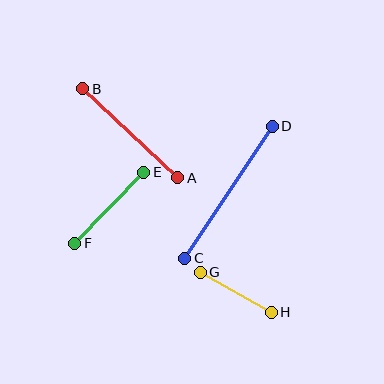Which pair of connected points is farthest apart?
Points C and D are farthest apart.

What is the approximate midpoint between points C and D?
The midpoint is at approximately (229, 192) pixels.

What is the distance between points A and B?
The distance is approximately 130 pixels.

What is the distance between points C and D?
The distance is approximately 158 pixels.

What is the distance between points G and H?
The distance is approximately 81 pixels.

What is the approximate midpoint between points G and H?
The midpoint is at approximately (236, 292) pixels.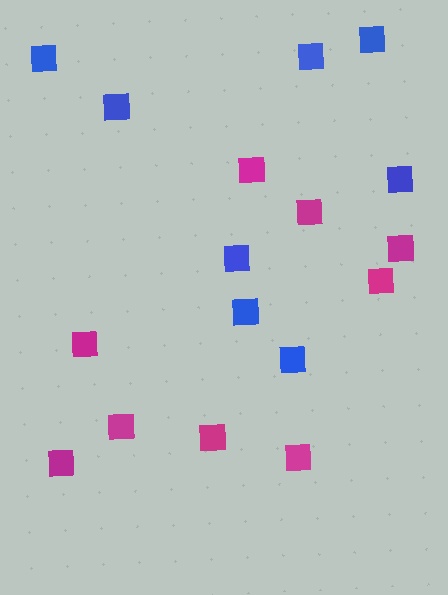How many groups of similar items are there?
There are 2 groups: one group of blue squares (8) and one group of magenta squares (9).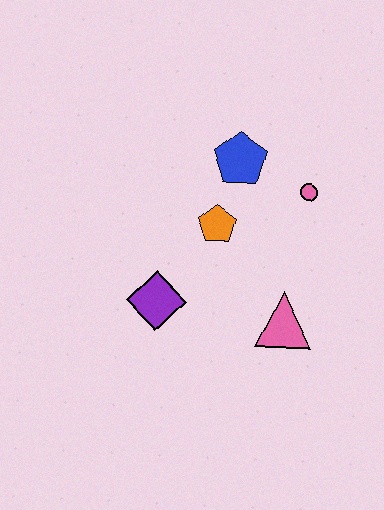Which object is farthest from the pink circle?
The purple diamond is farthest from the pink circle.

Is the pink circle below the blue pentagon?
Yes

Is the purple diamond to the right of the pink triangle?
No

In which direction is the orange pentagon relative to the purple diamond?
The orange pentagon is above the purple diamond.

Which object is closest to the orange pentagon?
The blue pentagon is closest to the orange pentagon.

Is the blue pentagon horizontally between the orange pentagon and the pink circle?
Yes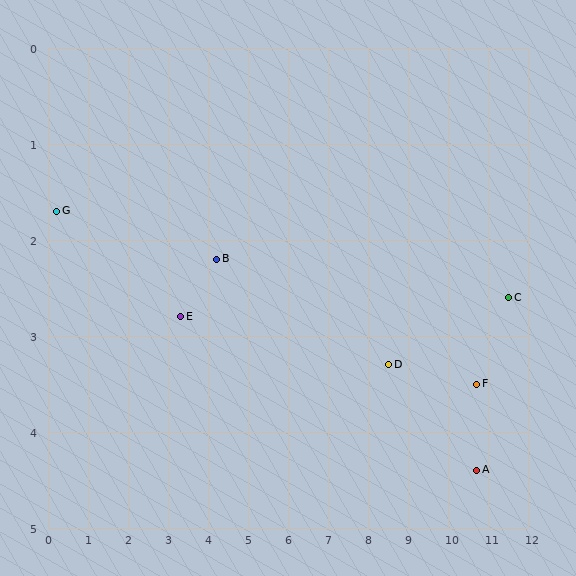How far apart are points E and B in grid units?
Points E and B are about 1.1 grid units apart.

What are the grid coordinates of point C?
Point C is at approximately (11.5, 2.6).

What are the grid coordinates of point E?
Point E is at approximately (3.3, 2.8).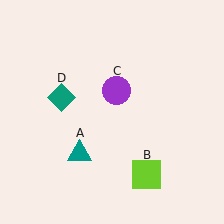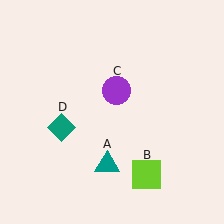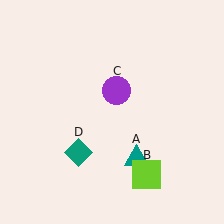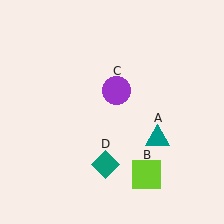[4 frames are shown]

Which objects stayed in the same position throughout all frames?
Lime square (object B) and purple circle (object C) remained stationary.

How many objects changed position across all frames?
2 objects changed position: teal triangle (object A), teal diamond (object D).